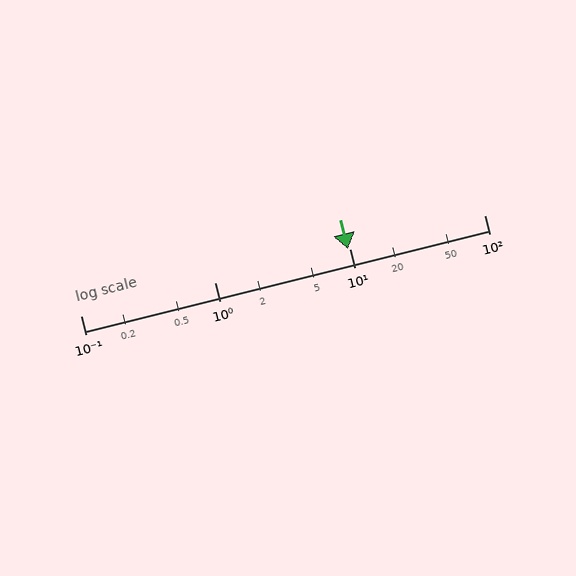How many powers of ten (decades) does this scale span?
The scale spans 3 decades, from 0.1 to 100.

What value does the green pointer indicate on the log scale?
The pointer indicates approximately 9.7.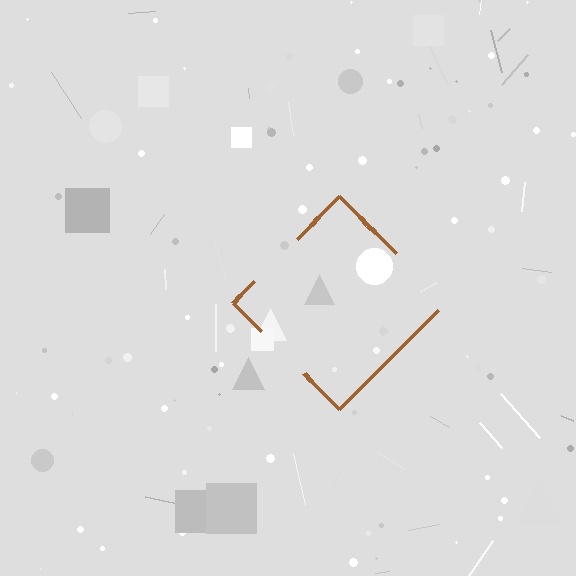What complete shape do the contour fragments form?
The contour fragments form a diamond.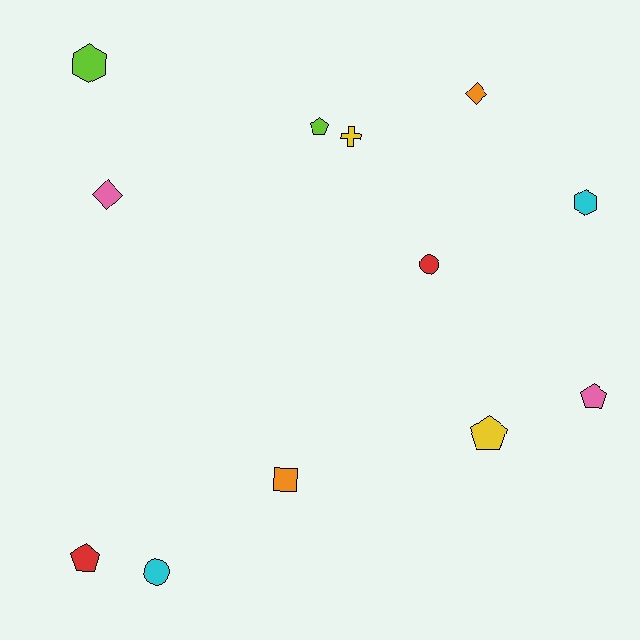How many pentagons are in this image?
There are 4 pentagons.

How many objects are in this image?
There are 12 objects.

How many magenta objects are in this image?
There are no magenta objects.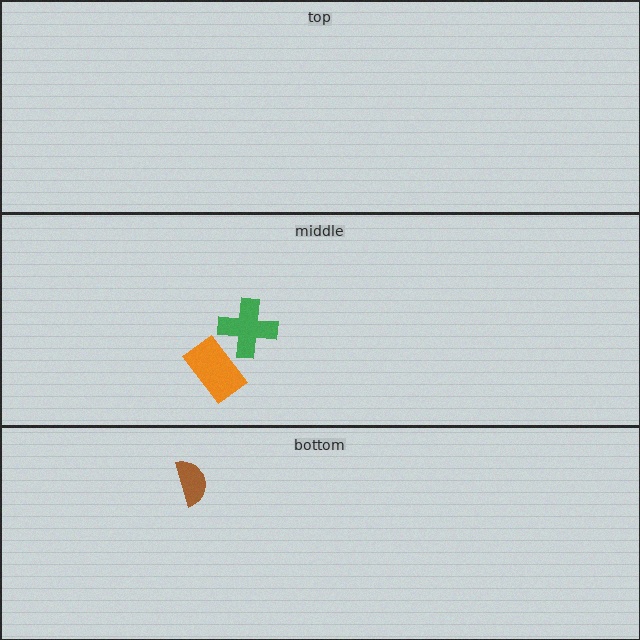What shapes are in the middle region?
The orange rectangle, the green cross.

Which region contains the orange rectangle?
The middle region.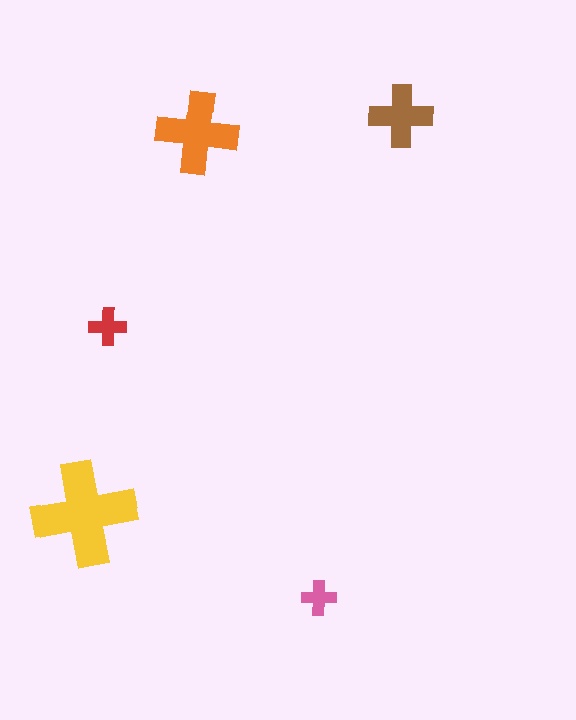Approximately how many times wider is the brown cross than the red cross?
About 1.5 times wider.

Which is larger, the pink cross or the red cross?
The red one.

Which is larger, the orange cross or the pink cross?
The orange one.